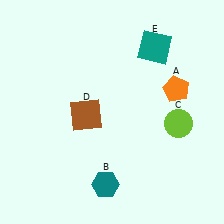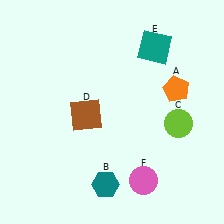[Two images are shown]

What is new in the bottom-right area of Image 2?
A pink circle (F) was added in the bottom-right area of Image 2.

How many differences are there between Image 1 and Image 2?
There is 1 difference between the two images.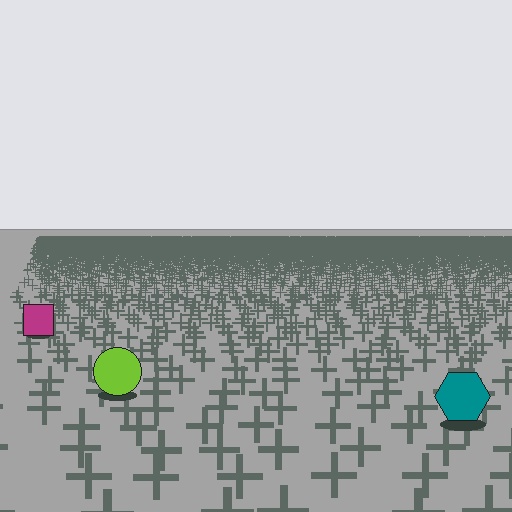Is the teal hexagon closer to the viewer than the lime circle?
Yes. The teal hexagon is closer — you can tell from the texture gradient: the ground texture is coarser near it.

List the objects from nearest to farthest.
From nearest to farthest: the teal hexagon, the lime circle, the magenta square.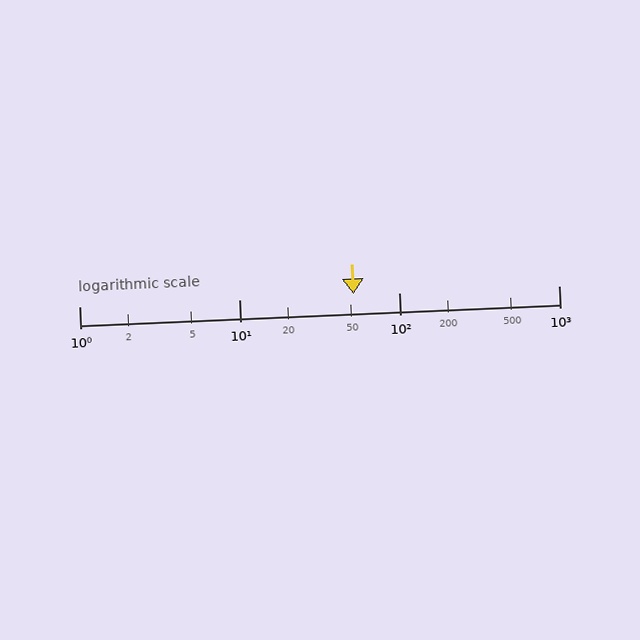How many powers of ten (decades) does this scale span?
The scale spans 3 decades, from 1 to 1000.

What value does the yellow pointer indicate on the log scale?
The pointer indicates approximately 52.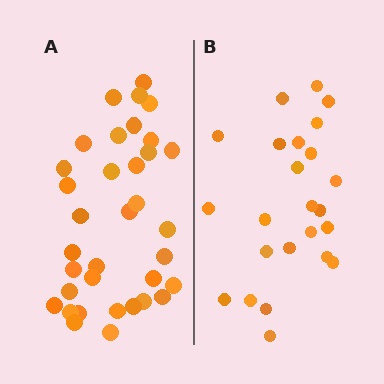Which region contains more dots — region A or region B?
Region A (the left region) has more dots.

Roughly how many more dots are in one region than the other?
Region A has roughly 12 or so more dots than region B.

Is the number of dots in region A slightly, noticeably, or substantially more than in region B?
Region A has substantially more. The ratio is roughly 1.5 to 1.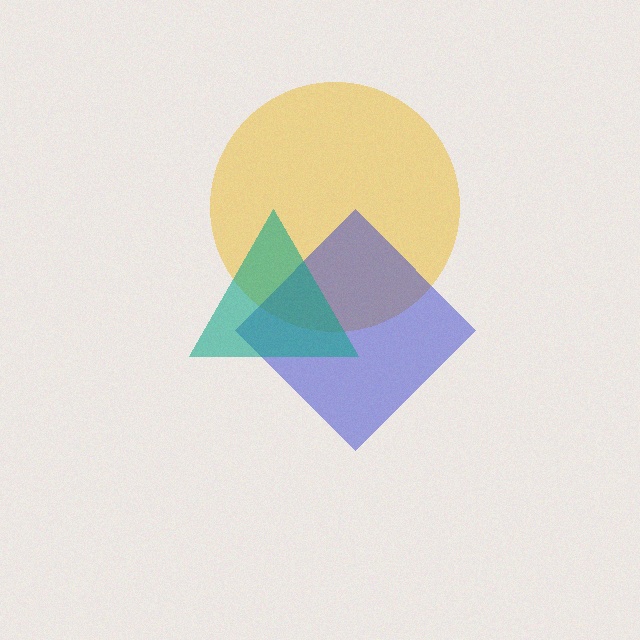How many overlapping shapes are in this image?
There are 3 overlapping shapes in the image.